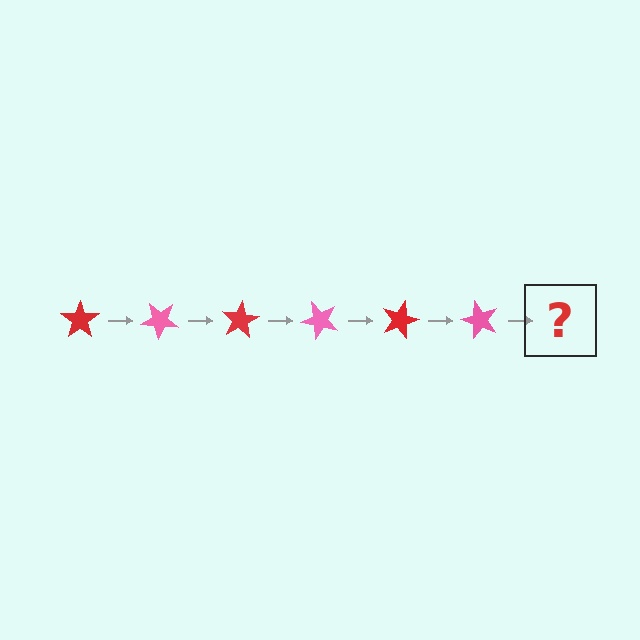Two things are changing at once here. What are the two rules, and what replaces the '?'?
The two rules are that it rotates 40 degrees each step and the color cycles through red and pink. The '?' should be a red star, rotated 240 degrees from the start.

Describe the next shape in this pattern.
It should be a red star, rotated 240 degrees from the start.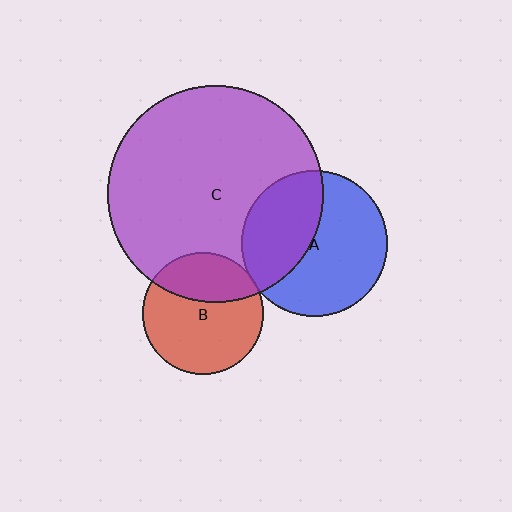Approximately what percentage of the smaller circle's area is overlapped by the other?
Approximately 30%.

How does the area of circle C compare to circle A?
Approximately 2.2 times.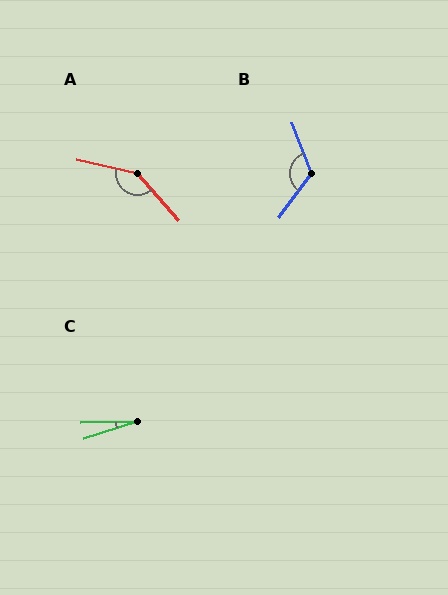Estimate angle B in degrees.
Approximately 123 degrees.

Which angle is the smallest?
C, at approximately 17 degrees.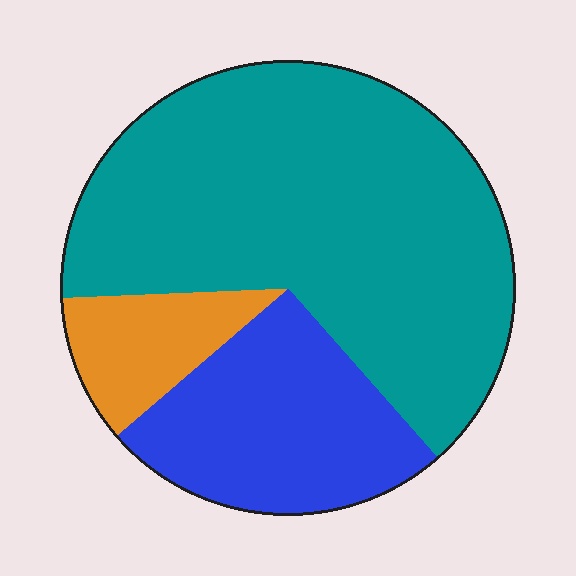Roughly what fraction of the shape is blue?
Blue takes up between a quarter and a half of the shape.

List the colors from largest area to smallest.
From largest to smallest: teal, blue, orange.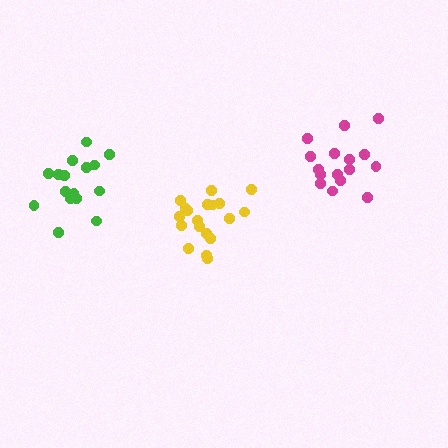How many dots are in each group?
Group 1: 19 dots, Group 2: 17 dots, Group 3: 17 dots (53 total).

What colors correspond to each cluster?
The clusters are colored: yellow, green, magenta.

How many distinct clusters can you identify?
There are 3 distinct clusters.